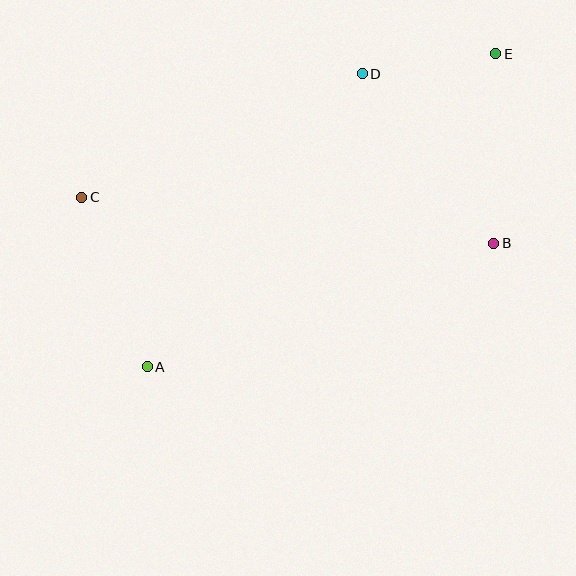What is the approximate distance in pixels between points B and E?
The distance between B and E is approximately 190 pixels.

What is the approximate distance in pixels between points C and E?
The distance between C and E is approximately 438 pixels.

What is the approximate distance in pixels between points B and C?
The distance between B and C is approximately 415 pixels.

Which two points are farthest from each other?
Points A and E are farthest from each other.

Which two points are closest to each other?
Points D and E are closest to each other.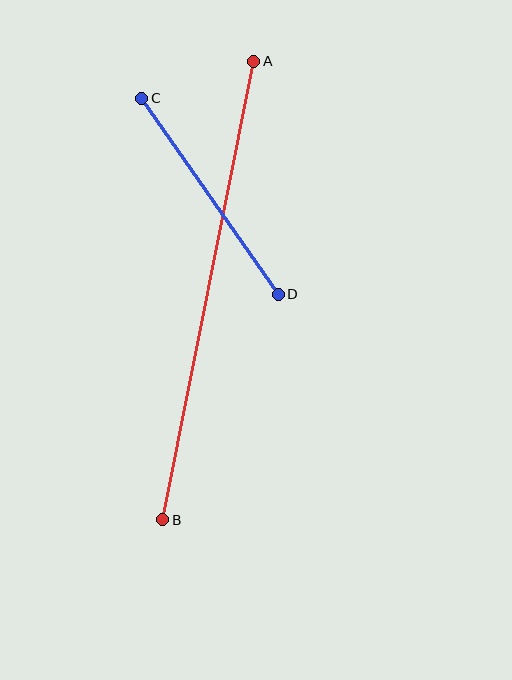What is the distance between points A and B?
The distance is approximately 468 pixels.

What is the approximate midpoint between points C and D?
The midpoint is at approximately (210, 196) pixels.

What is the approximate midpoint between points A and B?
The midpoint is at approximately (208, 291) pixels.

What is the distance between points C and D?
The distance is approximately 239 pixels.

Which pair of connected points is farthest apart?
Points A and B are farthest apart.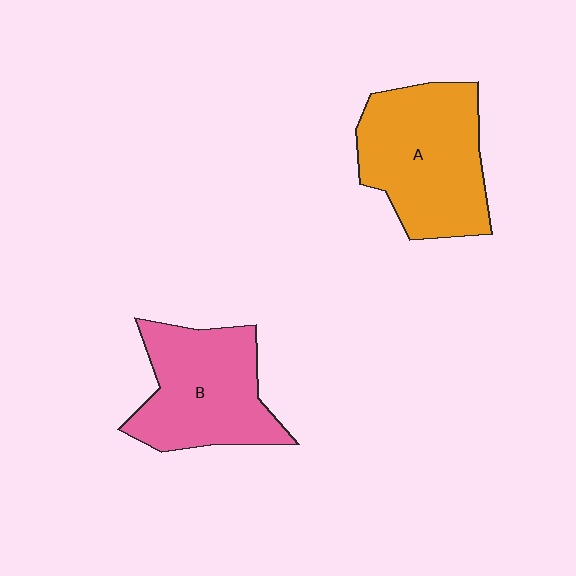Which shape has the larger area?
Shape A (orange).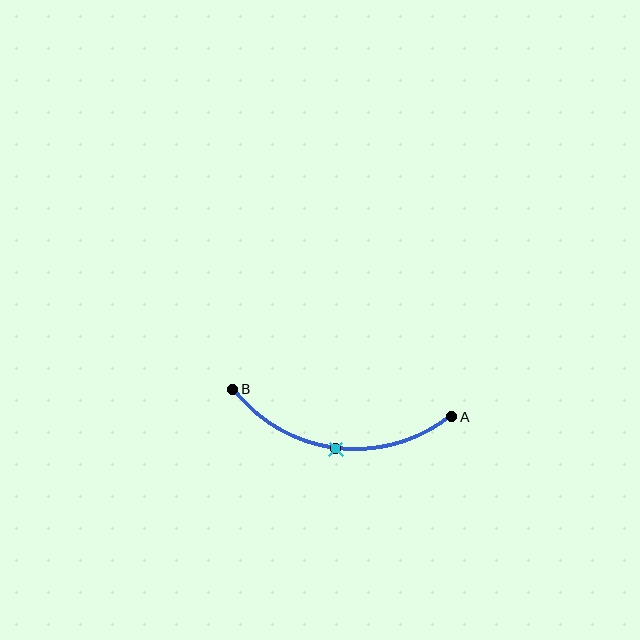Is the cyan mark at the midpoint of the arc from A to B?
Yes. The cyan mark lies on the arc at equal arc-length from both A and B — it is the arc midpoint.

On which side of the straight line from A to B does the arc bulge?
The arc bulges below the straight line connecting A and B.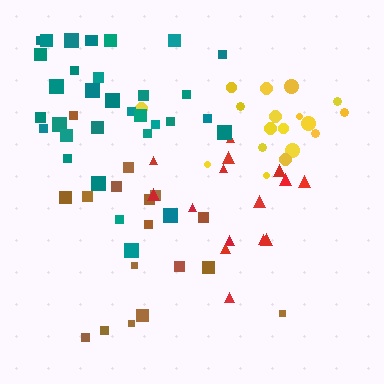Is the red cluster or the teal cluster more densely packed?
Red.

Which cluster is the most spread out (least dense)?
Brown.